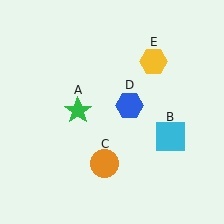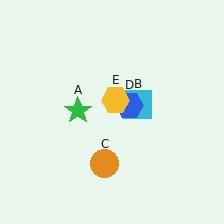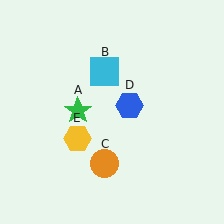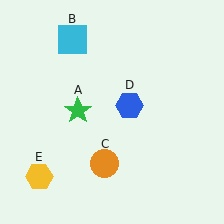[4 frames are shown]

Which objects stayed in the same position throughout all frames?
Green star (object A) and orange circle (object C) and blue hexagon (object D) remained stationary.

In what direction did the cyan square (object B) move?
The cyan square (object B) moved up and to the left.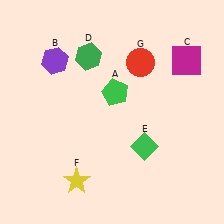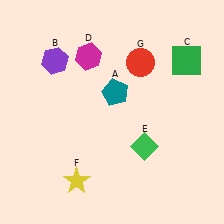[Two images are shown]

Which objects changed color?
A changed from green to teal. C changed from magenta to green. D changed from green to magenta.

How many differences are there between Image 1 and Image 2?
There are 3 differences between the two images.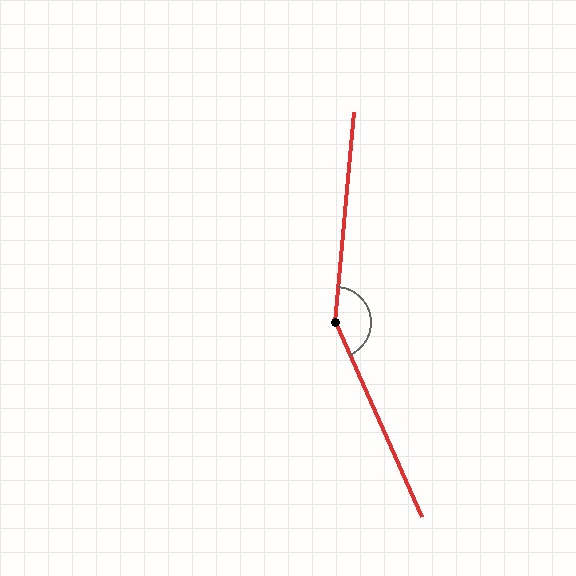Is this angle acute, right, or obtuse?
It is obtuse.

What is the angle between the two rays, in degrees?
Approximately 151 degrees.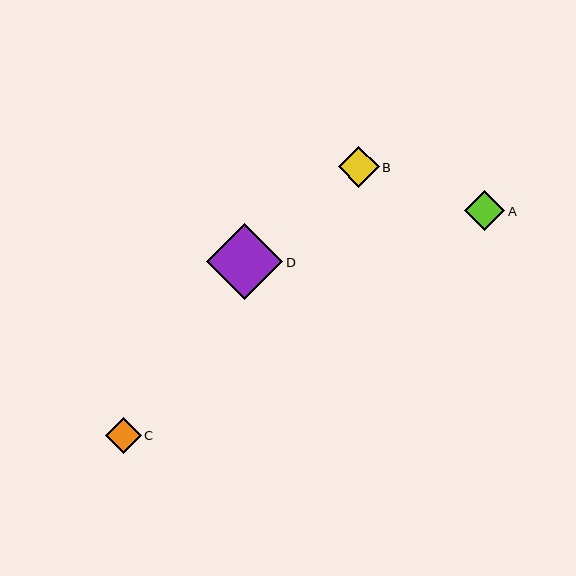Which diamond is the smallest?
Diamond C is the smallest with a size of approximately 36 pixels.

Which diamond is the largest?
Diamond D is the largest with a size of approximately 76 pixels.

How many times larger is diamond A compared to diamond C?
Diamond A is approximately 1.1 times the size of diamond C.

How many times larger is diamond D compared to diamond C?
Diamond D is approximately 2.1 times the size of diamond C.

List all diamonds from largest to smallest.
From largest to smallest: D, B, A, C.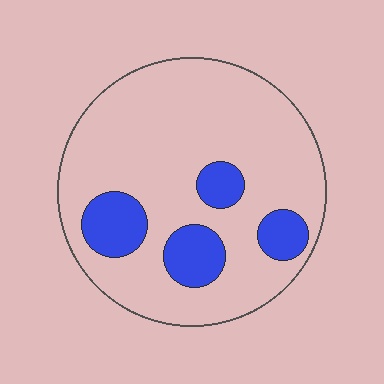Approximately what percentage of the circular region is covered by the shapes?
Approximately 20%.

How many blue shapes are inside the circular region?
4.